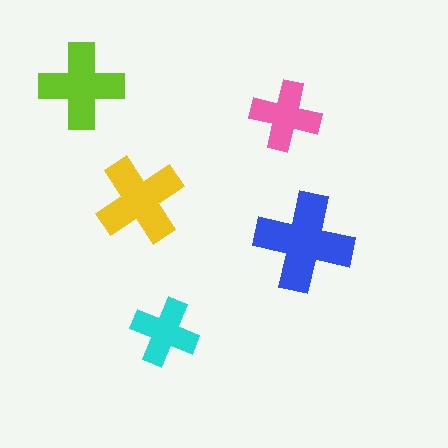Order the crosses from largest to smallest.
the blue one, the yellow one, the lime one, the pink one, the cyan one.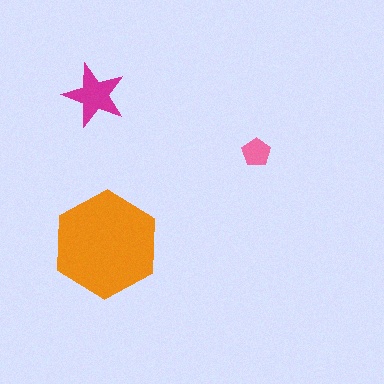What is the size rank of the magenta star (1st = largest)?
2nd.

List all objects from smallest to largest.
The pink pentagon, the magenta star, the orange hexagon.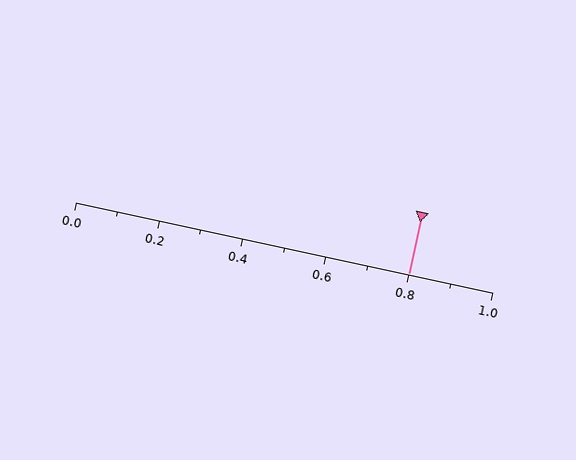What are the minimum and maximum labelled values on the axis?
The axis runs from 0.0 to 1.0.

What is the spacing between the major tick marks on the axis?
The major ticks are spaced 0.2 apart.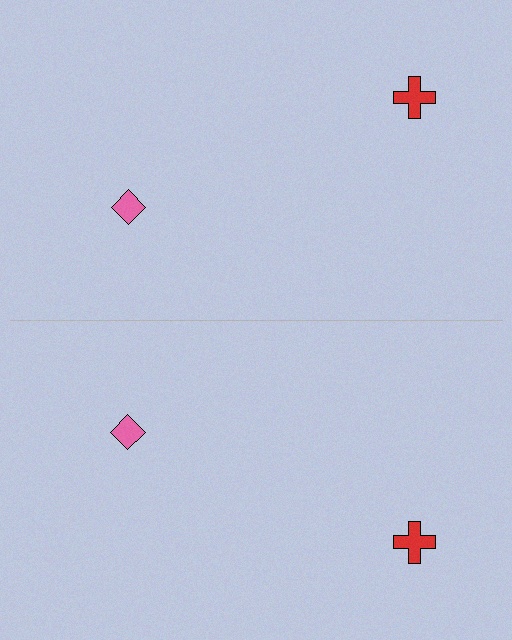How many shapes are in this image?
There are 4 shapes in this image.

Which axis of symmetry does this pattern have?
The pattern has a horizontal axis of symmetry running through the center of the image.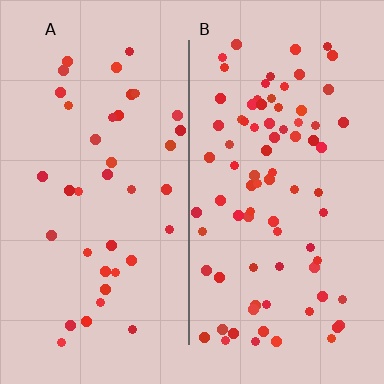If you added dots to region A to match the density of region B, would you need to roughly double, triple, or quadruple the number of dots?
Approximately double.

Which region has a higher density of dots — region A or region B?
B (the right).